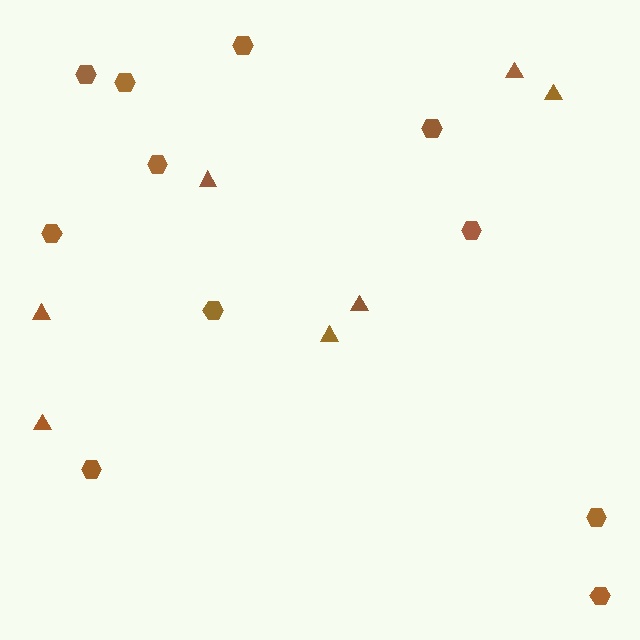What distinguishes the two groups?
There are 2 groups: one group of hexagons (11) and one group of triangles (7).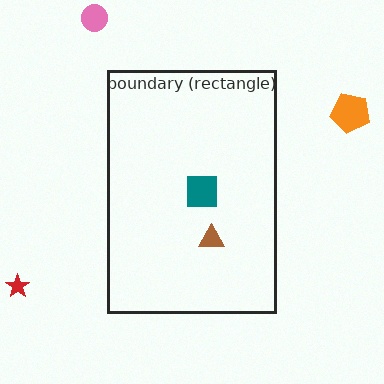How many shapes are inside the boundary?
2 inside, 3 outside.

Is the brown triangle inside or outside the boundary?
Inside.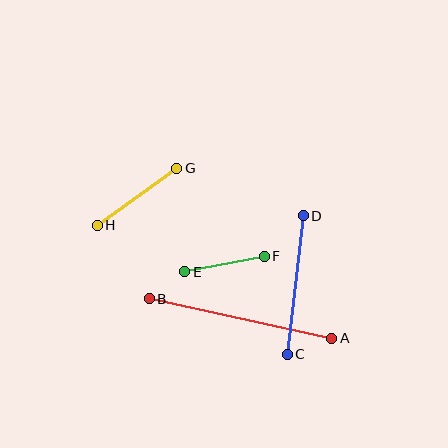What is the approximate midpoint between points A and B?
The midpoint is at approximately (241, 318) pixels.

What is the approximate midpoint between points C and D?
The midpoint is at approximately (295, 285) pixels.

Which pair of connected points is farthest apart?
Points A and B are farthest apart.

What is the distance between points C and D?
The distance is approximately 139 pixels.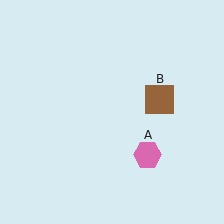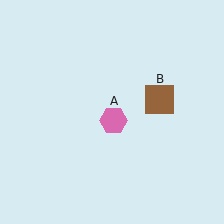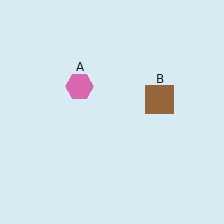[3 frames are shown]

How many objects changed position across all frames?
1 object changed position: pink hexagon (object A).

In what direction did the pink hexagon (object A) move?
The pink hexagon (object A) moved up and to the left.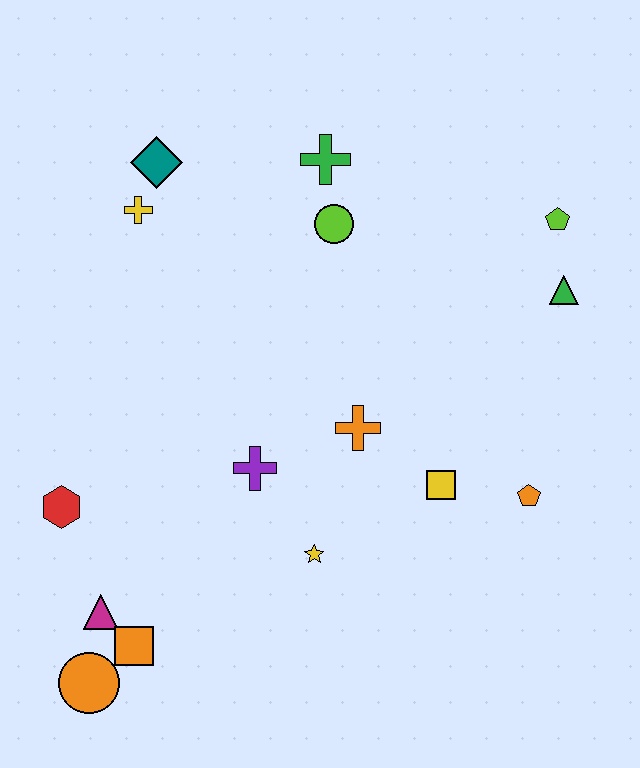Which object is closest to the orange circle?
The orange square is closest to the orange circle.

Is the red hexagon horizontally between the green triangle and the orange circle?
No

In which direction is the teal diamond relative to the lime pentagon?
The teal diamond is to the left of the lime pentagon.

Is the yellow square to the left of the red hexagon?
No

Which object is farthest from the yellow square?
The teal diamond is farthest from the yellow square.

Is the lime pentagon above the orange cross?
Yes